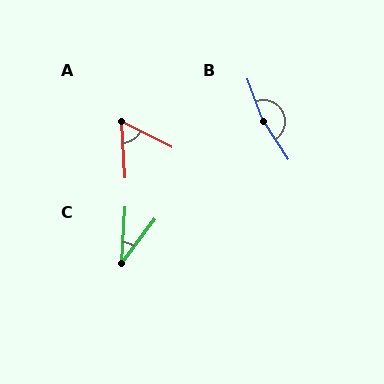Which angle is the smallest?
C, at approximately 34 degrees.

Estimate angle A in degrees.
Approximately 60 degrees.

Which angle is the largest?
B, at approximately 166 degrees.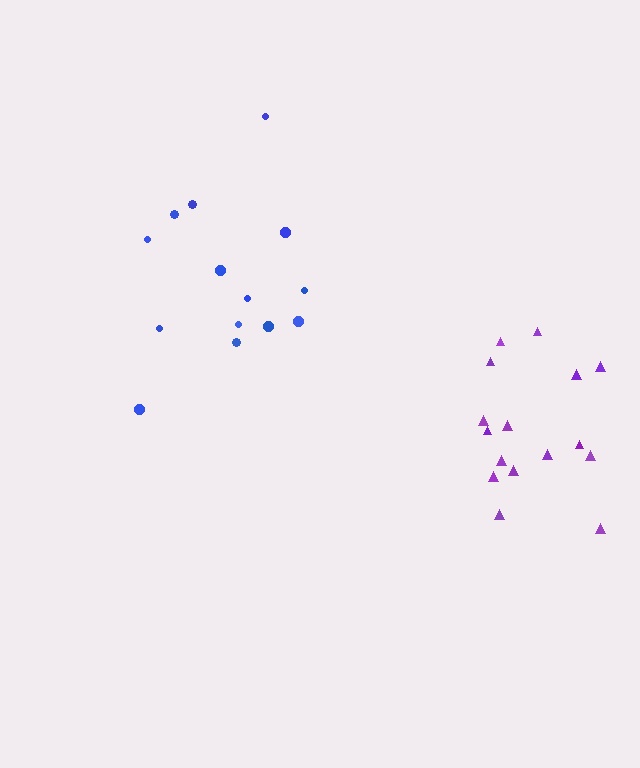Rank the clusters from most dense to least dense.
purple, blue.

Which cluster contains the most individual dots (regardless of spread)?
Purple (16).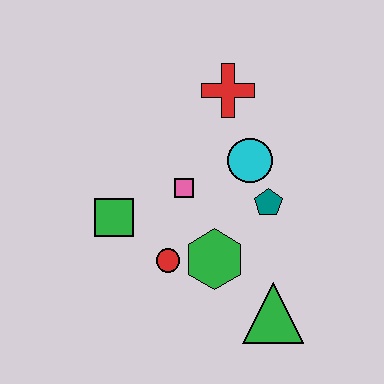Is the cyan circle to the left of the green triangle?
Yes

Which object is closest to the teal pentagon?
The cyan circle is closest to the teal pentagon.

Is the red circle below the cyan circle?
Yes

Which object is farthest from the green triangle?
The red cross is farthest from the green triangle.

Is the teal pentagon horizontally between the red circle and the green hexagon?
No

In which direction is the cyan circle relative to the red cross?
The cyan circle is below the red cross.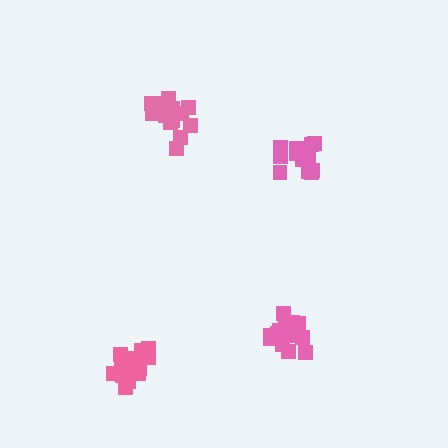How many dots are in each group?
Group 1: 19 dots, Group 2: 14 dots, Group 3: 16 dots, Group 4: 16 dots (65 total).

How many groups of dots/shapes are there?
There are 4 groups.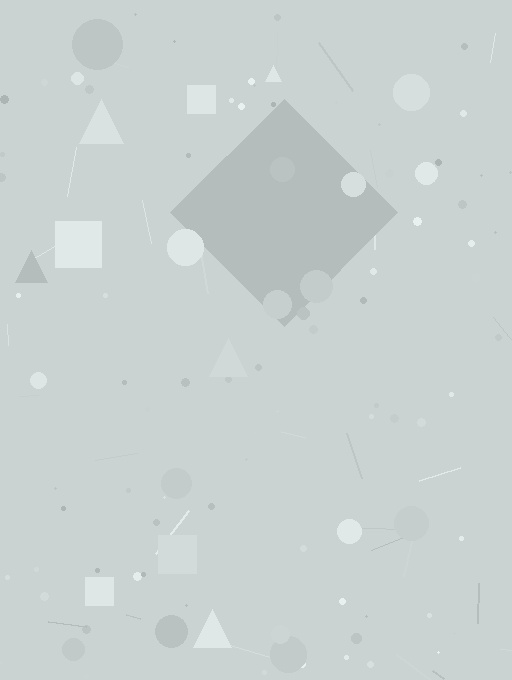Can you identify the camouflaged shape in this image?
The camouflaged shape is a diamond.